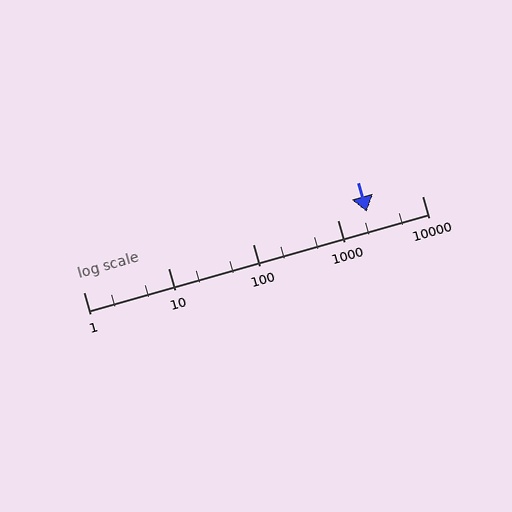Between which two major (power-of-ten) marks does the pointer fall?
The pointer is between 1000 and 10000.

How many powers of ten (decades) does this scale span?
The scale spans 4 decades, from 1 to 10000.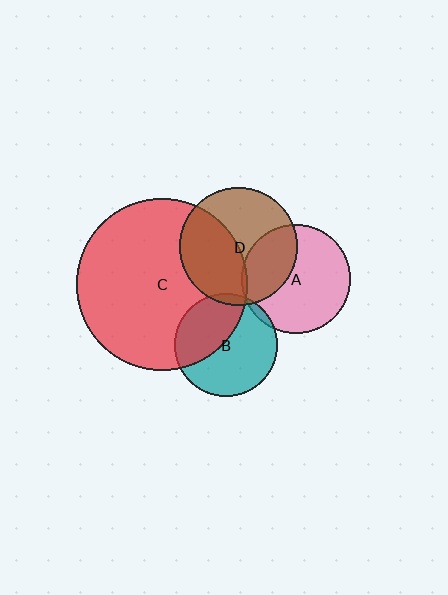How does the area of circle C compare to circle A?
Approximately 2.5 times.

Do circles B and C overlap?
Yes.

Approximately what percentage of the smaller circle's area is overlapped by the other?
Approximately 40%.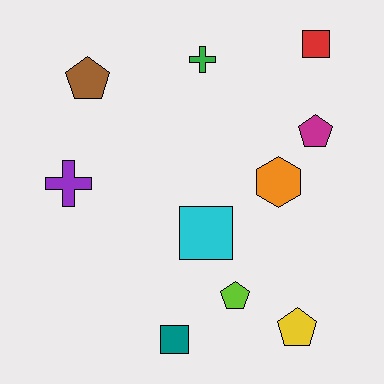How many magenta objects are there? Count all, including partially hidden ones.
There is 1 magenta object.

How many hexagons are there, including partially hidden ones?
There is 1 hexagon.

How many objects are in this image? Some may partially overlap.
There are 10 objects.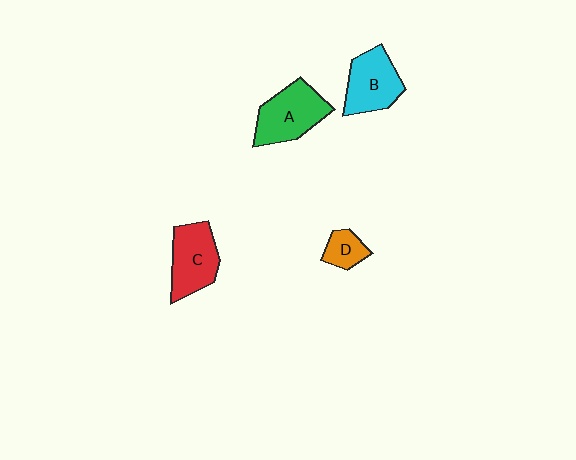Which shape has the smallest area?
Shape D (orange).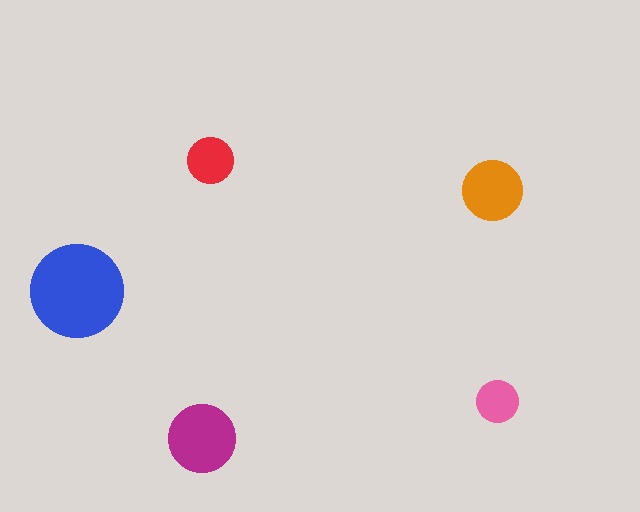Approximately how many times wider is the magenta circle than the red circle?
About 1.5 times wider.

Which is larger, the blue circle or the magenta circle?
The blue one.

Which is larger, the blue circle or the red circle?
The blue one.